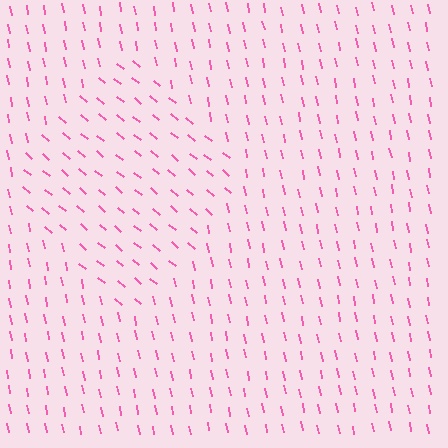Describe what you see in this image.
The image is filled with small pink line segments. A diamond region in the image has lines oriented differently from the surrounding lines, creating a visible texture boundary.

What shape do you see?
I see a diamond.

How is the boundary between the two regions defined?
The boundary is defined purely by a change in line orientation (approximately 39 degrees difference). All lines are the same color and thickness.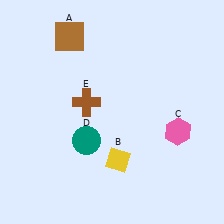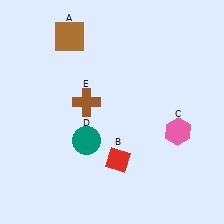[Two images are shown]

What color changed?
The diamond (B) changed from yellow in Image 1 to red in Image 2.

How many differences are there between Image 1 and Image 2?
There is 1 difference between the two images.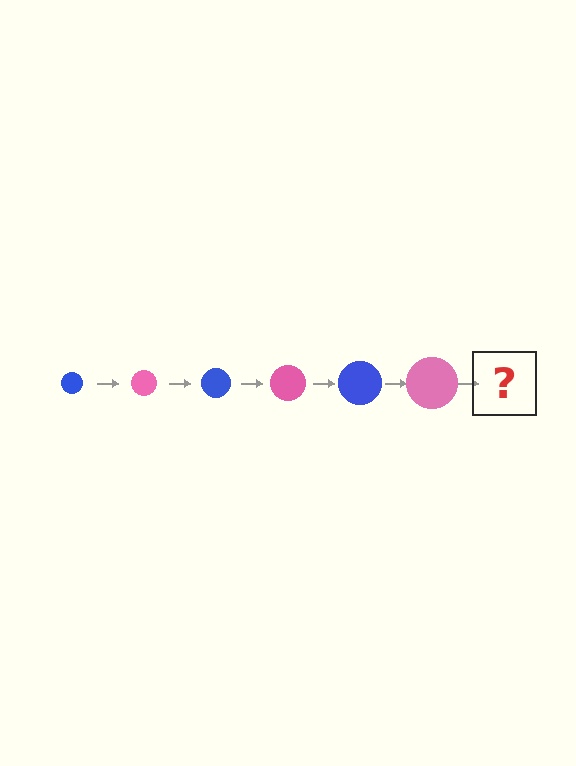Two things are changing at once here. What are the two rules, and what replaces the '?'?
The two rules are that the circle grows larger each step and the color cycles through blue and pink. The '?' should be a blue circle, larger than the previous one.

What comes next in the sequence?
The next element should be a blue circle, larger than the previous one.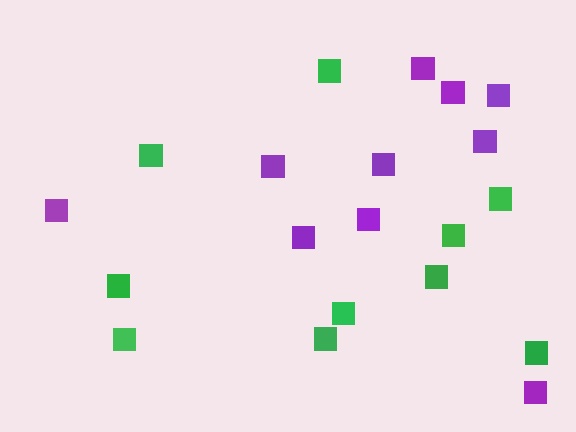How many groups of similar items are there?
There are 2 groups: one group of green squares (10) and one group of purple squares (10).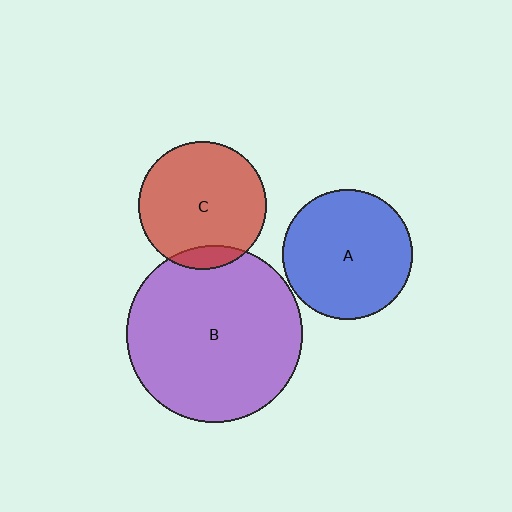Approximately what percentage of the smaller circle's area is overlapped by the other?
Approximately 10%.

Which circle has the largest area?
Circle B (purple).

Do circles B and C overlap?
Yes.